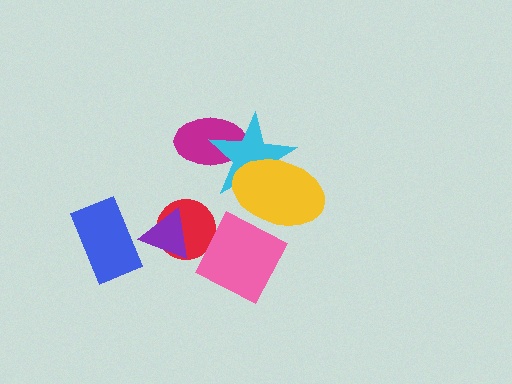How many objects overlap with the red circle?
1 object overlaps with the red circle.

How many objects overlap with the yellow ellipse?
1 object overlaps with the yellow ellipse.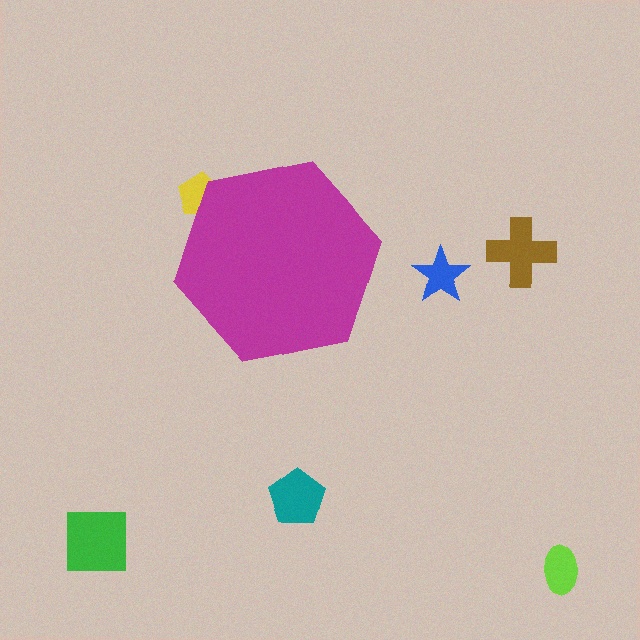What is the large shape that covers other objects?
A magenta hexagon.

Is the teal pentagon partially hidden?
No, the teal pentagon is fully visible.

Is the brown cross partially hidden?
No, the brown cross is fully visible.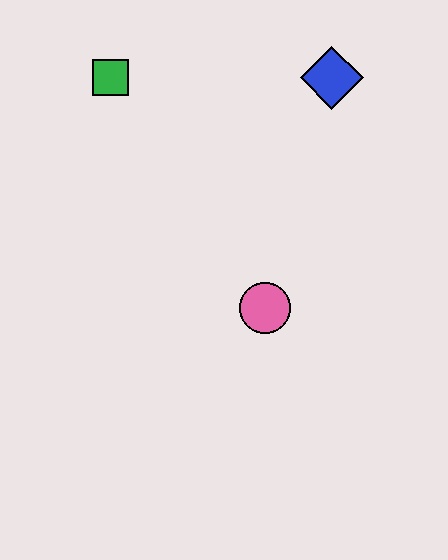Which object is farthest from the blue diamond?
The pink circle is farthest from the blue diamond.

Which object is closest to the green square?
The blue diamond is closest to the green square.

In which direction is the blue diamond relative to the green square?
The blue diamond is to the right of the green square.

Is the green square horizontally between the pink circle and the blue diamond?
No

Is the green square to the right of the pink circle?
No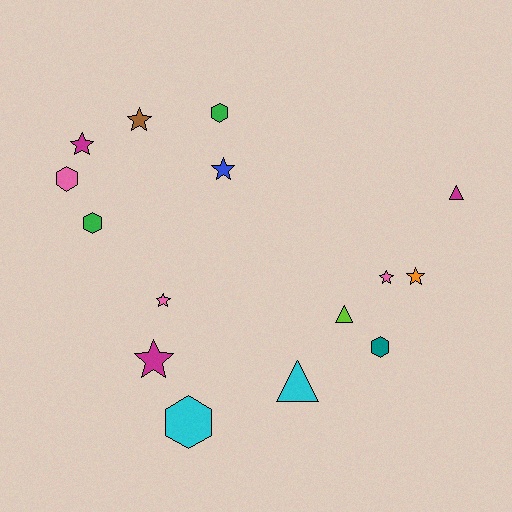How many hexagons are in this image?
There are 5 hexagons.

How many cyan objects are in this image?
There are 2 cyan objects.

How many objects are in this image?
There are 15 objects.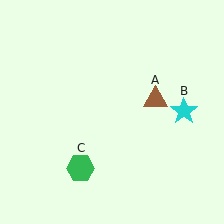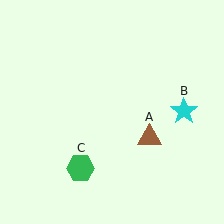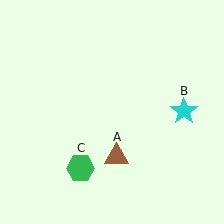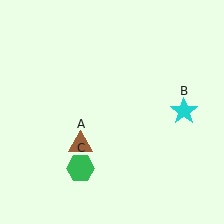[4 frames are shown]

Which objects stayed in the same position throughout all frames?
Cyan star (object B) and green hexagon (object C) remained stationary.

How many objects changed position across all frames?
1 object changed position: brown triangle (object A).